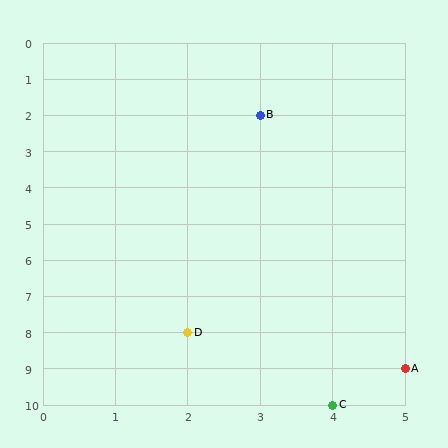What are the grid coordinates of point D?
Point D is at grid coordinates (2, 8).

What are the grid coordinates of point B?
Point B is at grid coordinates (3, 2).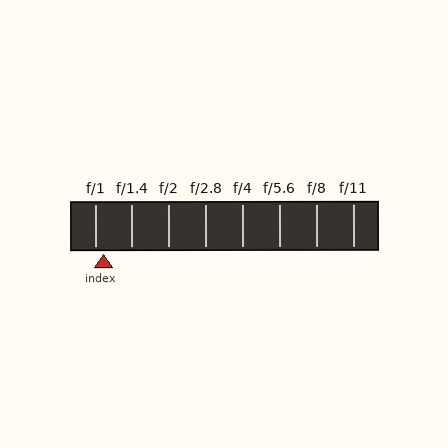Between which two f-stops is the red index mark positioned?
The index mark is between f/1 and f/1.4.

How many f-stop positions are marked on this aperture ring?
There are 8 f-stop positions marked.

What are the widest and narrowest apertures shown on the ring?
The widest aperture shown is f/1 and the narrowest is f/11.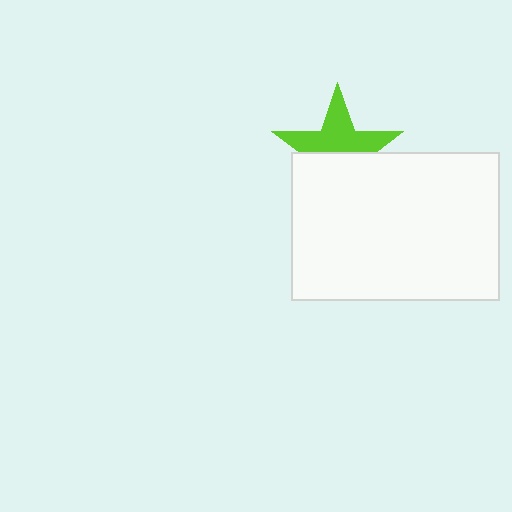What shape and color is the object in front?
The object in front is a white rectangle.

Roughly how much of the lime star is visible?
About half of it is visible (roughly 52%).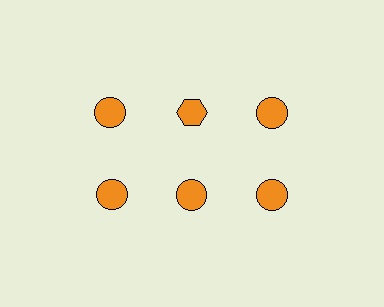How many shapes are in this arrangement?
There are 6 shapes arranged in a grid pattern.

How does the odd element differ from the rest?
It has a different shape: hexagon instead of circle.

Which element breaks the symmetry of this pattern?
The orange hexagon in the top row, second from left column breaks the symmetry. All other shapes are orange circles.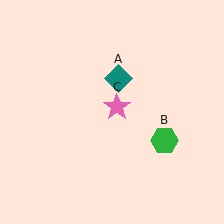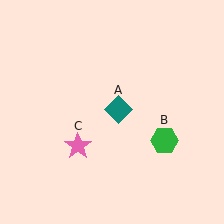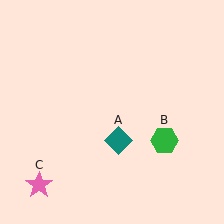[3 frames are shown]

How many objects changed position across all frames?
2 objects changed position: teal diamond (object A), pink star (object C).